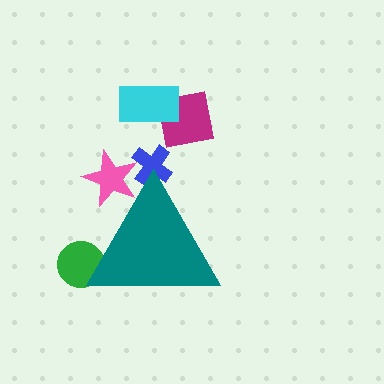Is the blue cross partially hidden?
Yes, the blue cross is partially hidden behind the teal triangle.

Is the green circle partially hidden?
Yes, the green circle is partially hidden behind the teal triangle.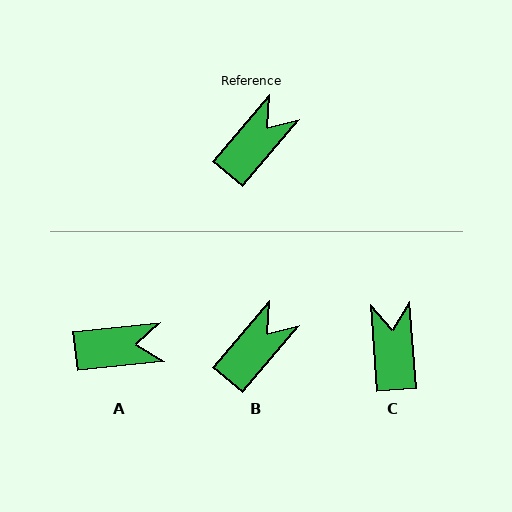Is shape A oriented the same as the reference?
No, it is off by about 44 degrees.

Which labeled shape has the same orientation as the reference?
B.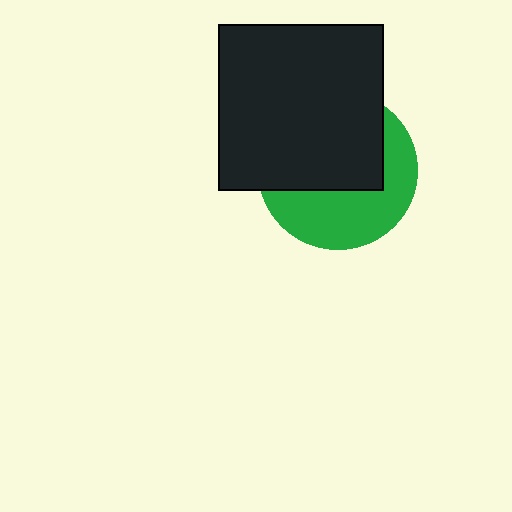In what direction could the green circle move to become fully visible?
The green circle could move down. That would shift it out from behind the black square entirely.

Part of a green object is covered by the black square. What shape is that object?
It is a circle.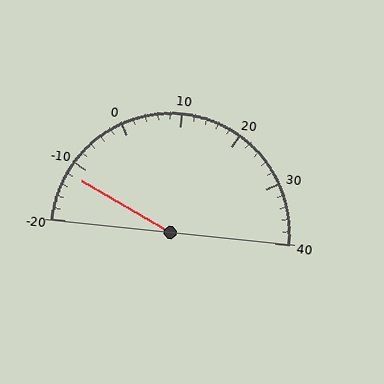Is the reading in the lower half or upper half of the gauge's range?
The reading is in the lower half of the range (-20 to 40).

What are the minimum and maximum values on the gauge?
The gauge ranges from -20 to 40.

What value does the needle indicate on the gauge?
The needle indicates approximately -12.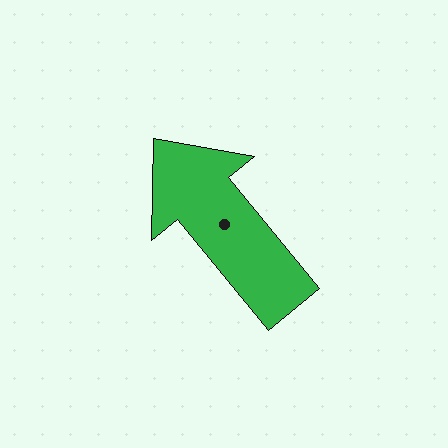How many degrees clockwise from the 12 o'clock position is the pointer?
Approximately 321 degrees.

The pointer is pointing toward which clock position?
Roughly 11 o'clock.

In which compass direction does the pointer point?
Northwest.